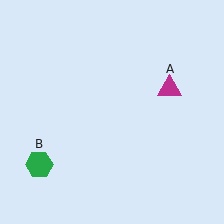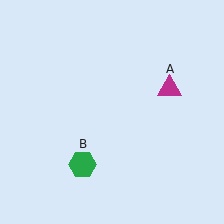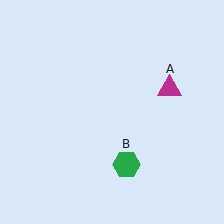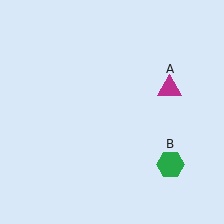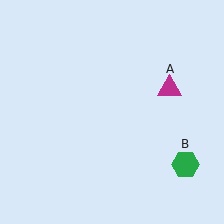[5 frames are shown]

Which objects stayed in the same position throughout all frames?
Magenta triangle (object A) remained stationary.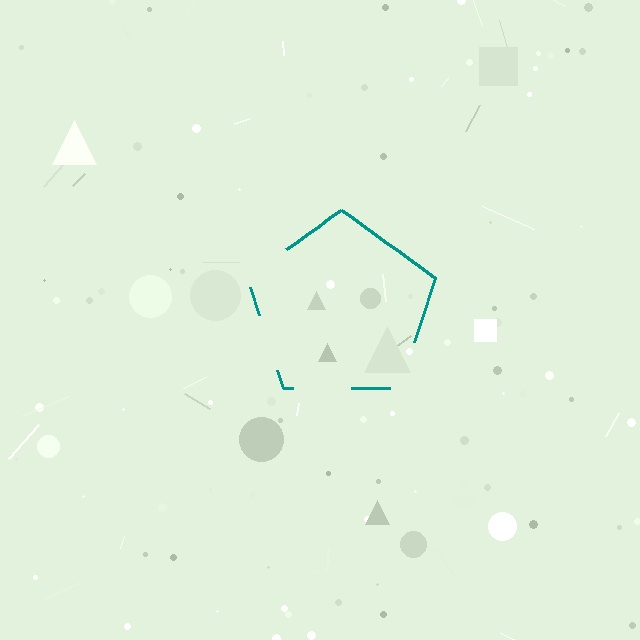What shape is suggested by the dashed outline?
The dashed outline suggests a pentagon.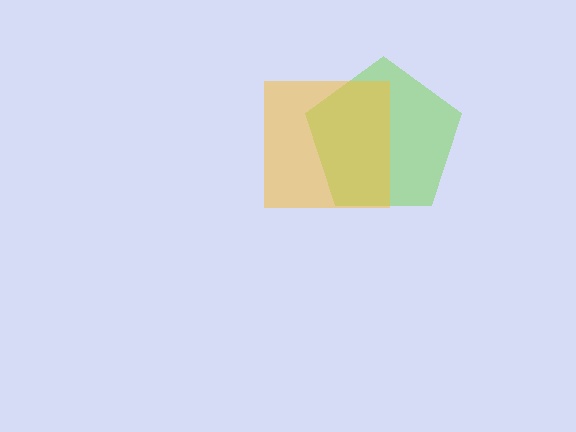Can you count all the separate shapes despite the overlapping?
Yes, there are 2 separate shapes.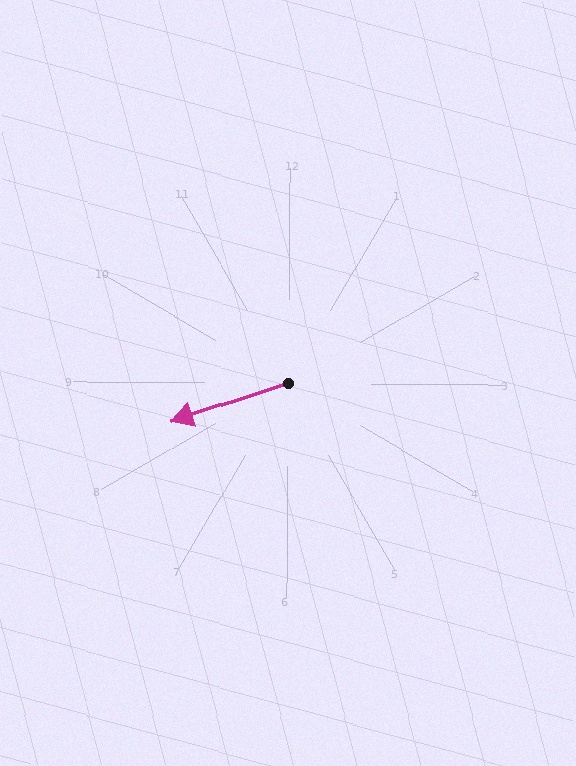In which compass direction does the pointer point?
West.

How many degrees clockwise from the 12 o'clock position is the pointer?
Approximately 251 degrees.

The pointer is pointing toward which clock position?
Roughly 8 o'clock.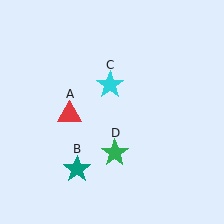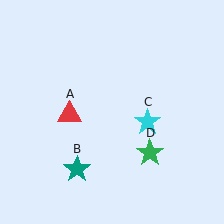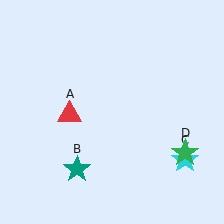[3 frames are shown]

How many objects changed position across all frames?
2 objects changed position: cyan star (object C), green star (object D).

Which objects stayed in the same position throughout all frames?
Red triangle (object A) and teal star (object B) remained stationary.